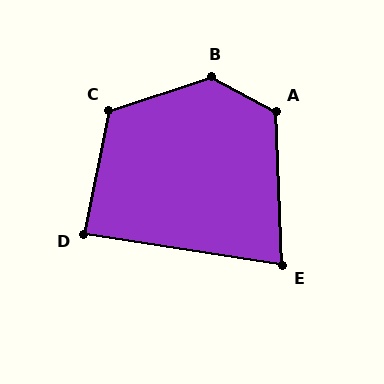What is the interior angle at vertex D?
Approximately 87 degrees (approximately right).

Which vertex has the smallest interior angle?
E, at approximately 79 degrees.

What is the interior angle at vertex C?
Approximately 120 degrees (obtuse).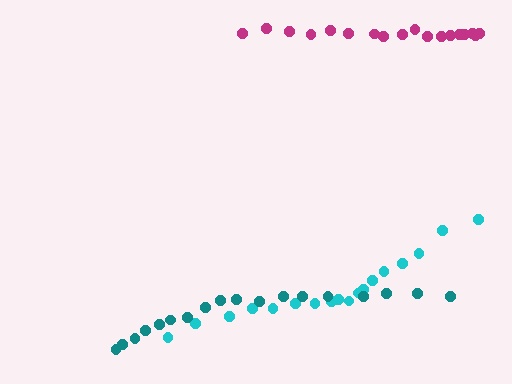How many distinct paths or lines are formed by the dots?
There are 3 distinct paths.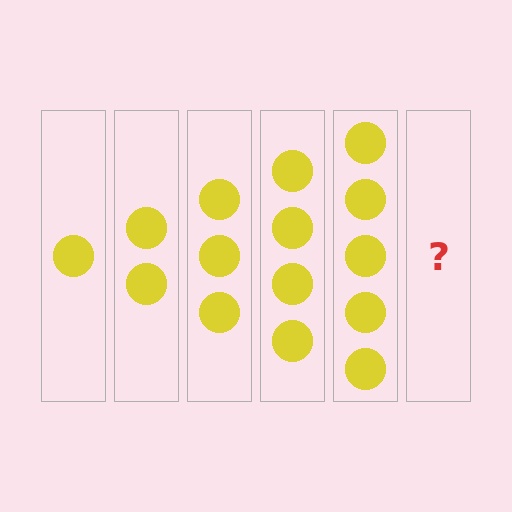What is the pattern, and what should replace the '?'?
The pattern is that each step adds one more circle. The '?' should be 6 circles.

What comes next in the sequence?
The next element should be 6 circles.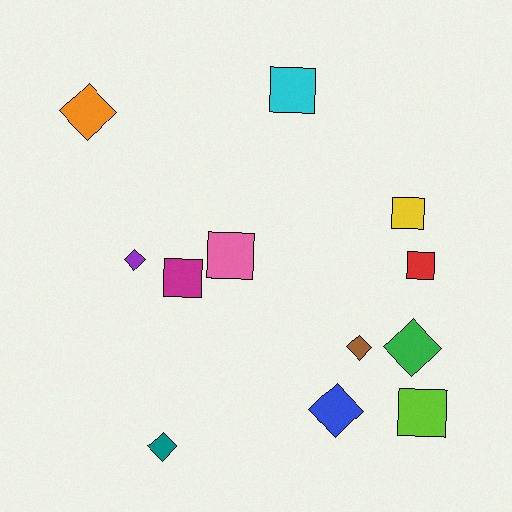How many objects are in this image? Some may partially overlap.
There are 12 objects.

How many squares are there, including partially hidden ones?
There are 6 squares.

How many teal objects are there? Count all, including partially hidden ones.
There is 1 teal object.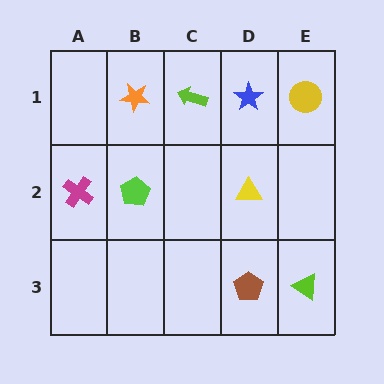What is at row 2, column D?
A yellow triangle.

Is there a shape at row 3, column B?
No, that cell is empty.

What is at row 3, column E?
A lime triangle.